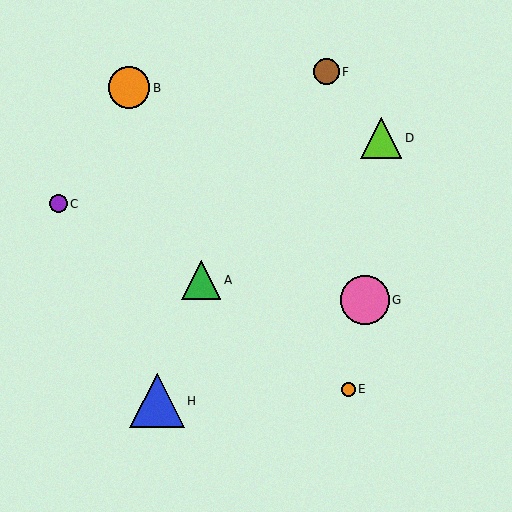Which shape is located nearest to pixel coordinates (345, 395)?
The orange circle (labeled E) at (348, 389) is nearest to that location.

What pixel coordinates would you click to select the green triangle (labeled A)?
Click at (201, 280) to select the green triangle A.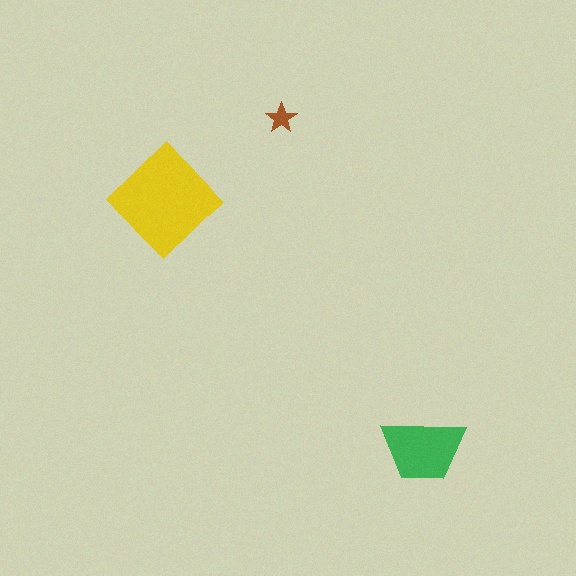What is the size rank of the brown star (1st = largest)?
3rd.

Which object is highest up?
The brown star is topmost.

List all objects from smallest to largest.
The brown star, the green trapezoid, the yellow diamond.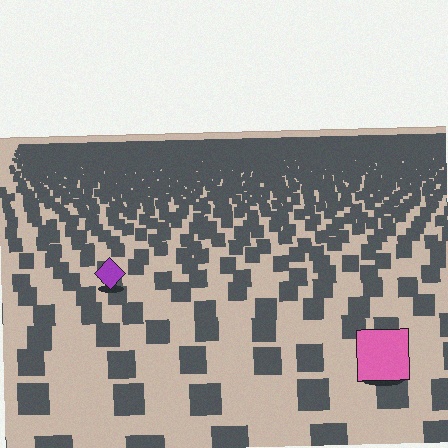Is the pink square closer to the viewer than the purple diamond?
Yes. The pink square is closer — you can tell from the texture gradient: the ground texture is coarser near it.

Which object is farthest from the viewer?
The purple diamond is farthest from the viewer. It appears smaller and the ground texture around it is denser.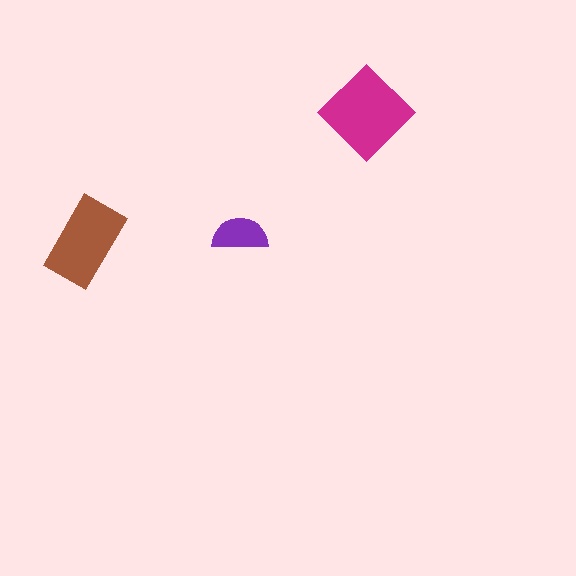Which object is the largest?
The magenta diamond.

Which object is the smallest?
The purple semicircle.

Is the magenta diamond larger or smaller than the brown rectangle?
Larger.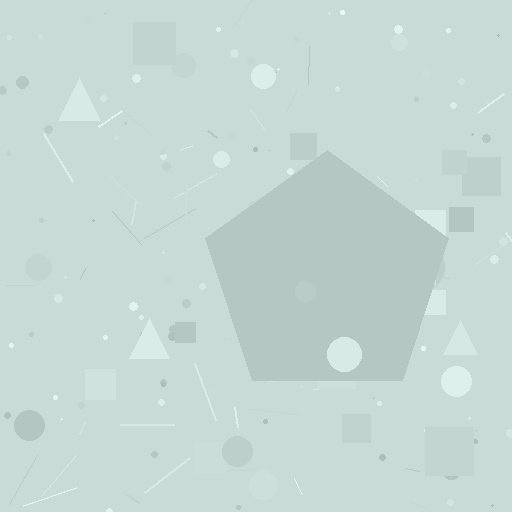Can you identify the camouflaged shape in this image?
The camouflaged shape is a pentagon.